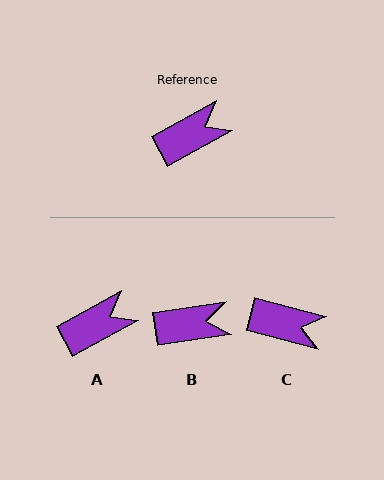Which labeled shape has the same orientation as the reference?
A.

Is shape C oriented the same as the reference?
No, it is off by about 44 degrees.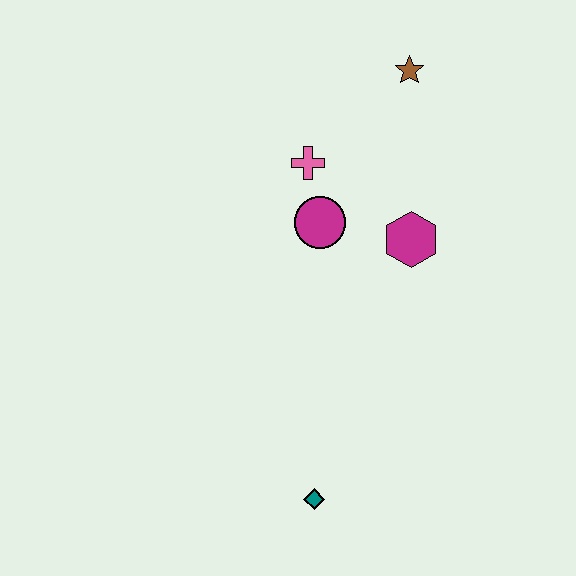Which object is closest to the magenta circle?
The pink cross is closest to the magenta circle.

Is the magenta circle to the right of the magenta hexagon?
No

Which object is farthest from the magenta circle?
The teal diamond is farthest from the magenta circle.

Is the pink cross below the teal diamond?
No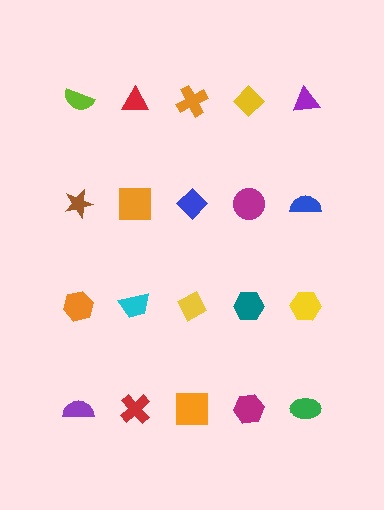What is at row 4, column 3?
An orange square.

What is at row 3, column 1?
An orange hexagon.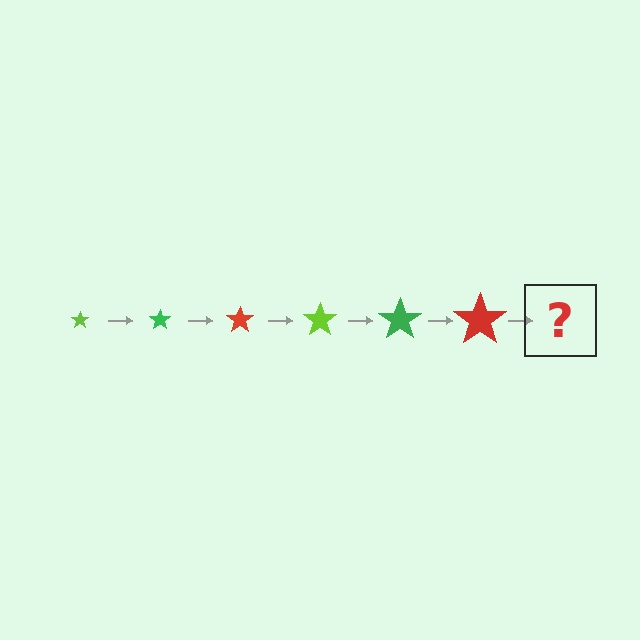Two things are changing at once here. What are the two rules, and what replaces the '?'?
The two rules are that the star grows larger each step and the color cycles through lime, green, and red. The '?' should be a lime star, larger than the previous one.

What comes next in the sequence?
The next element should be a lime star, larger than the previous one.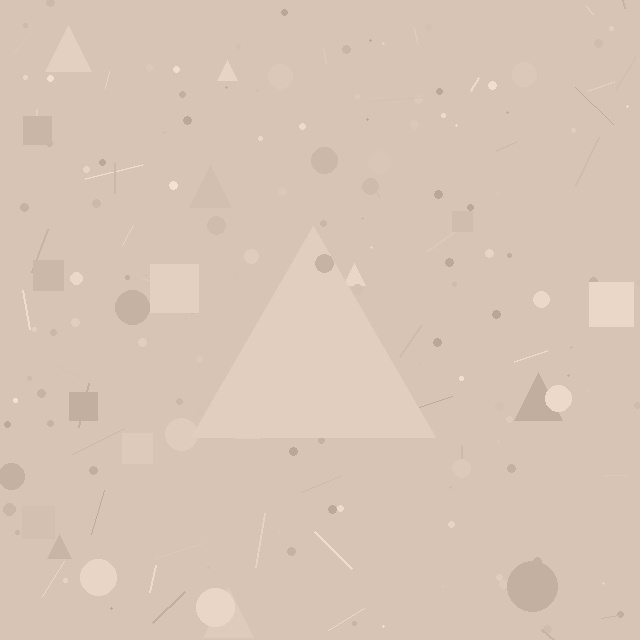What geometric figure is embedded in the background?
A triangle is embedded in the background.